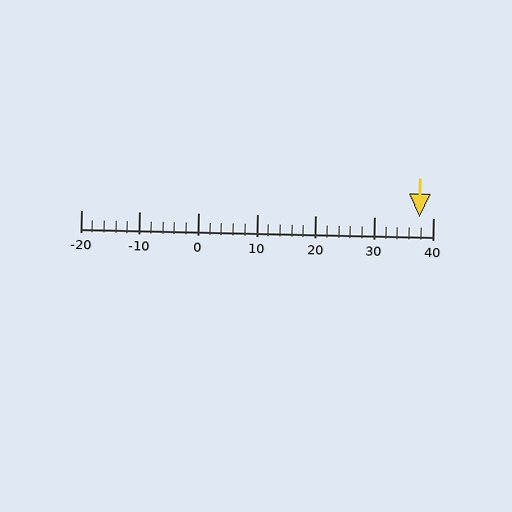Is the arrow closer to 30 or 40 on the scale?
The arrow is closer to 40.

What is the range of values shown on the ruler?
The ruler shows values from -20 to 40.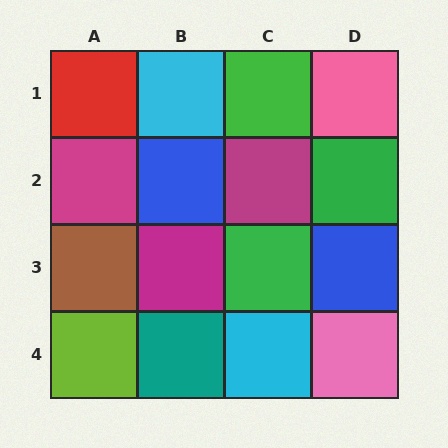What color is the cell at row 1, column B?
Cyan.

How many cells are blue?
2 cells are blue.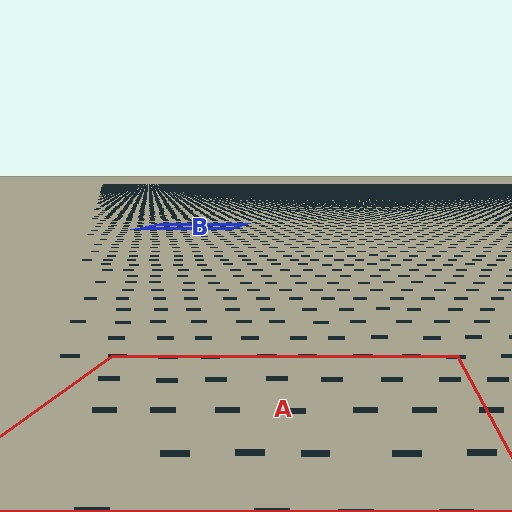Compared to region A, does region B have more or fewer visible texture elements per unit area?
Region B has more texture elements per unit area — they are packed more densely because it is farther away.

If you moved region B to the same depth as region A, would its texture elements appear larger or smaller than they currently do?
They would appear larger. At a closer depth, the same texture elements are projected at a bigger on-screen size.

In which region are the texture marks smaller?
The texture marks are smaller in region B, because it is farther away.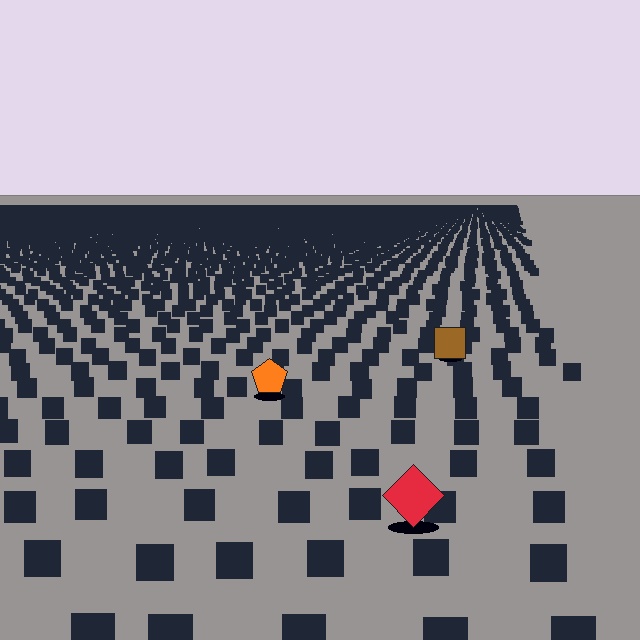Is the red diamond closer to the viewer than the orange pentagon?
Yes. The red diamond is closer — you can tell from the texture gradient: the ground texture is coarser near it.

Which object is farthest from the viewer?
The brown square is farthest from the viewer. It appears smaller and the ground texture around it is denser.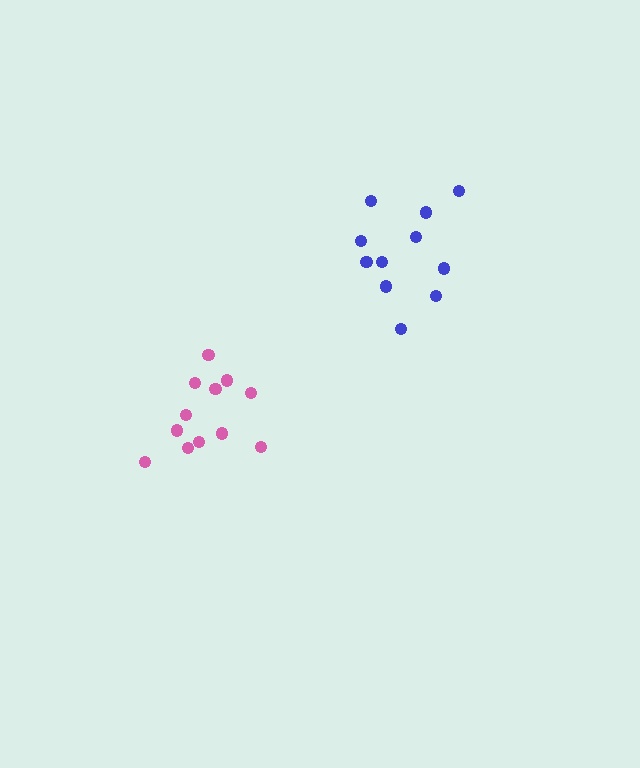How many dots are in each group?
Group 1: 12 dots, Group 2: 11 dots (23 total).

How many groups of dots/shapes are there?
There are 2 groups.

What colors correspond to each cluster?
The clusters are colored: pink, blue.